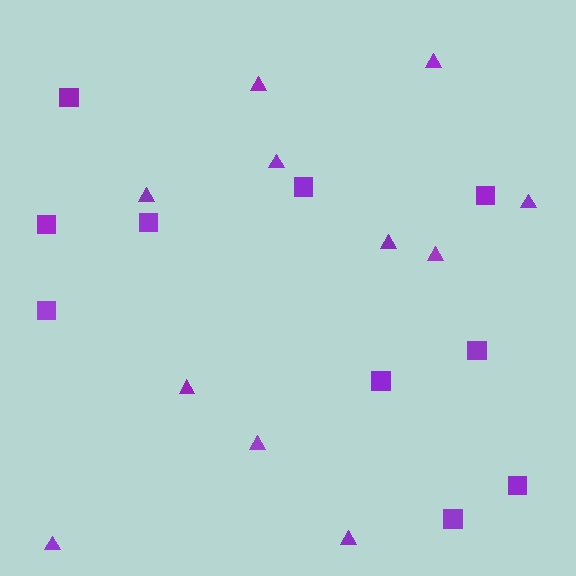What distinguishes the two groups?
There are 2 groups: one group of triangles (11) and one group of squares (10).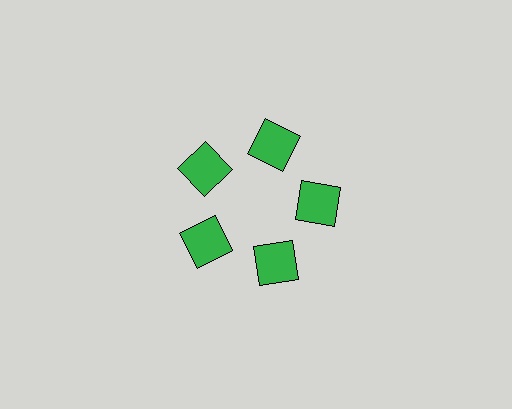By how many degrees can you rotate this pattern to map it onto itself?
The pattern maps onto itself every 72 degrees of rotation.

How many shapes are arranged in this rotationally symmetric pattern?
There are 5 shapes, arranged in 5 groups of 1.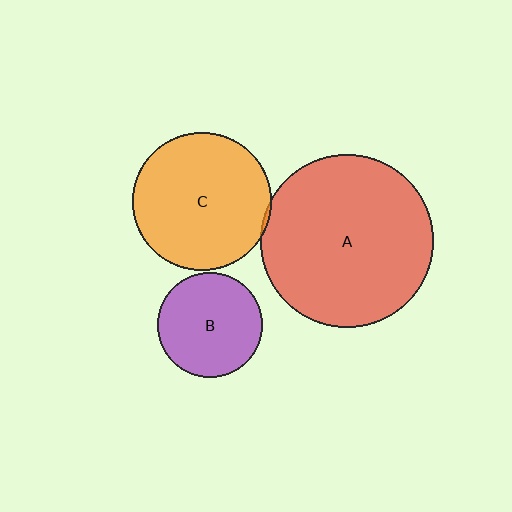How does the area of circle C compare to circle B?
Approximately 1.7 times.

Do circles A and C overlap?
Yes.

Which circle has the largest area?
Circle A (red).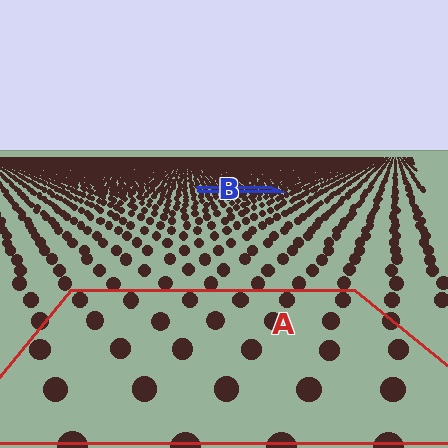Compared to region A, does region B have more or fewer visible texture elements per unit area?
Region B has more texture elements per unit area — they are packed more densely because it is farther away.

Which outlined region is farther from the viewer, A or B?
Region B is farther from the viewer — the texture elements inside it appear smaller and more densely packed.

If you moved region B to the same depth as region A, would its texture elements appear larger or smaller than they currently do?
They would appear larger. At a closer depth, the same texture elements are projected at a bigger on-screen size.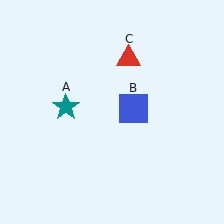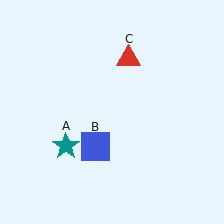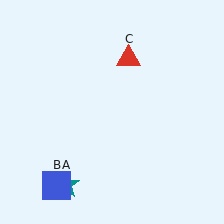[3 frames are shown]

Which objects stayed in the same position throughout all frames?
Red triangle (object C) remained stationary.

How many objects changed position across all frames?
2 objects changed position: teal star (object A), blue square (object B).